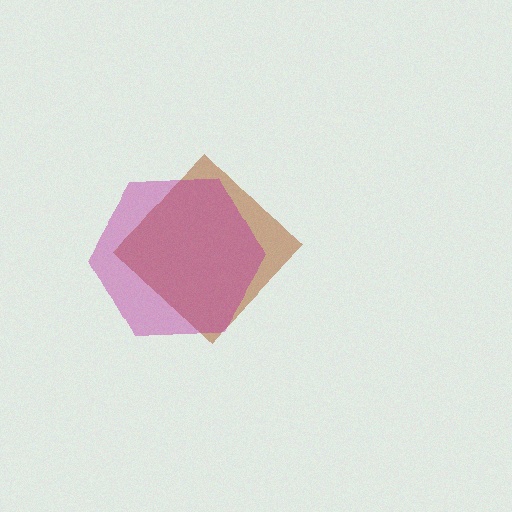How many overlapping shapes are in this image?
There are 2 overlapping shapes in the image.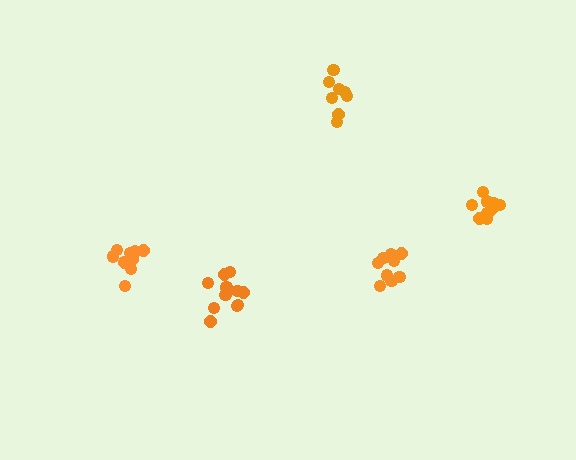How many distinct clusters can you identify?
There are 5 distinct clusters.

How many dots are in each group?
Group 1: 8 dots, Group 2: 9 dots, Group 3: 9 dots, Group 4: 10 dots, Group 5: 12 dots (48 total).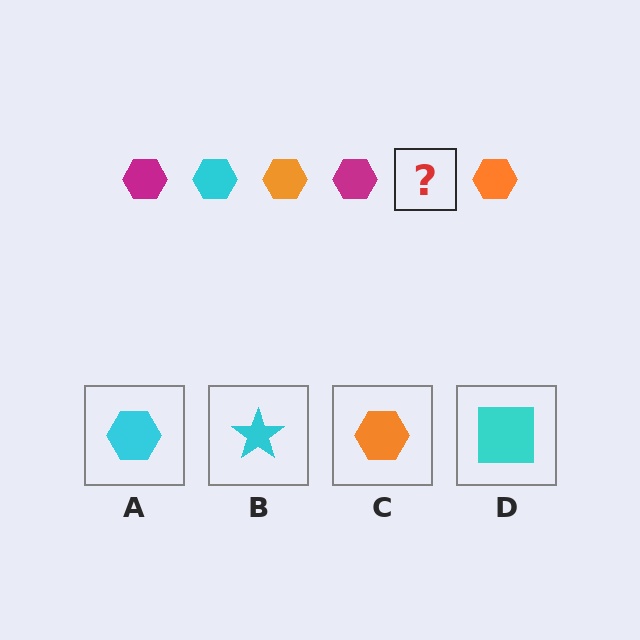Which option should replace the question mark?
Option A.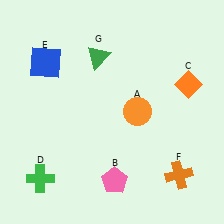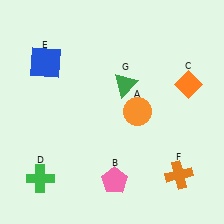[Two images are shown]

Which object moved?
The green triangle (G) moved down.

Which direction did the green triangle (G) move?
The green triangle (G) moved down.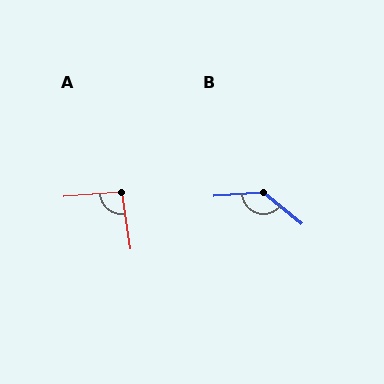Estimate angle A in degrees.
Approximately 94 degrees.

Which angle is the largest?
B, at approximately 137 degrees.